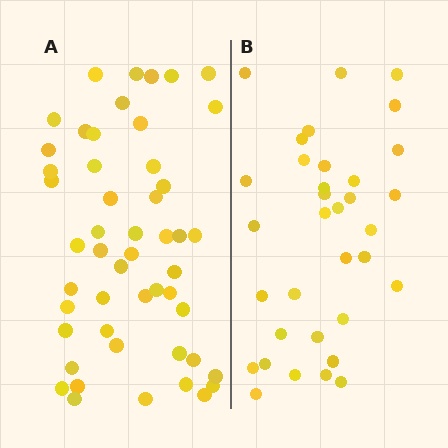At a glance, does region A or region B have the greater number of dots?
Region A (the left region) has more dots.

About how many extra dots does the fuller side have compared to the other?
Region A has approximately 15 more dots than region B.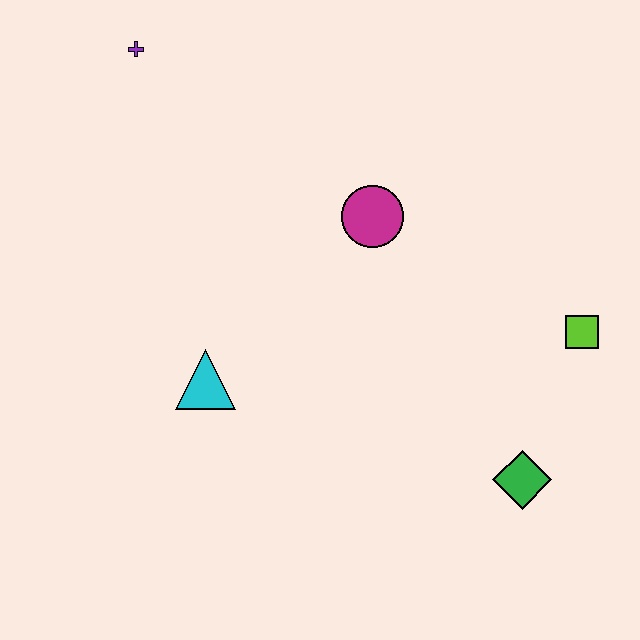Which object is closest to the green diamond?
The lime square is closest to the green diamond.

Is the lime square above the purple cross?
No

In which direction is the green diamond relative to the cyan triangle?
The green diamond is to the right of the cyan triangle.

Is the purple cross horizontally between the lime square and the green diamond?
No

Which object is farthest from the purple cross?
The green diamond is farthest from the purple cross.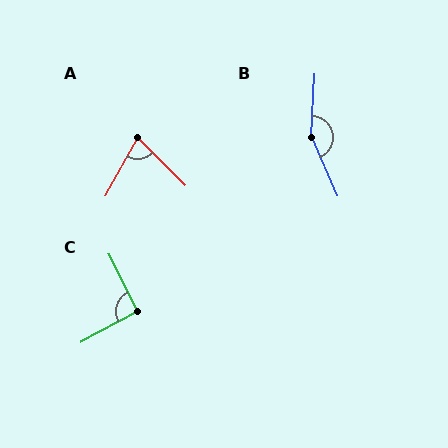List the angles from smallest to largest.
A (74°), C (92°), B (154°).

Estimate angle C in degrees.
Approximately 92 degrees.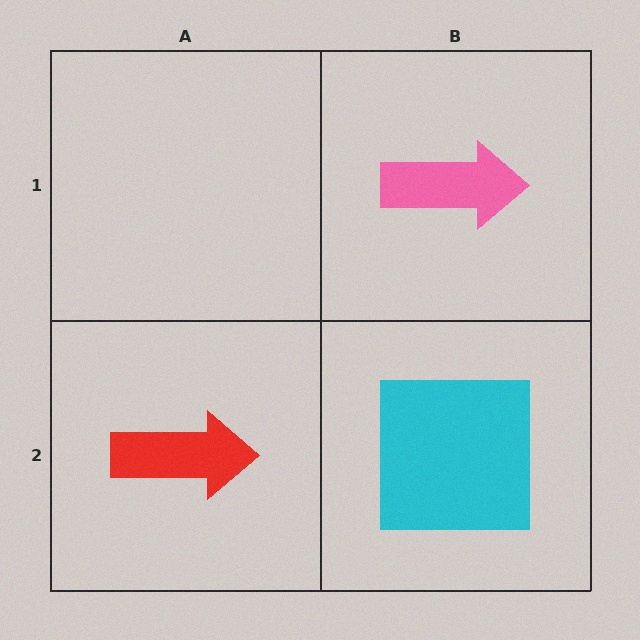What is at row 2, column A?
A red arrow.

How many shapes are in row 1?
1 shape.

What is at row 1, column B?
A pink arrow.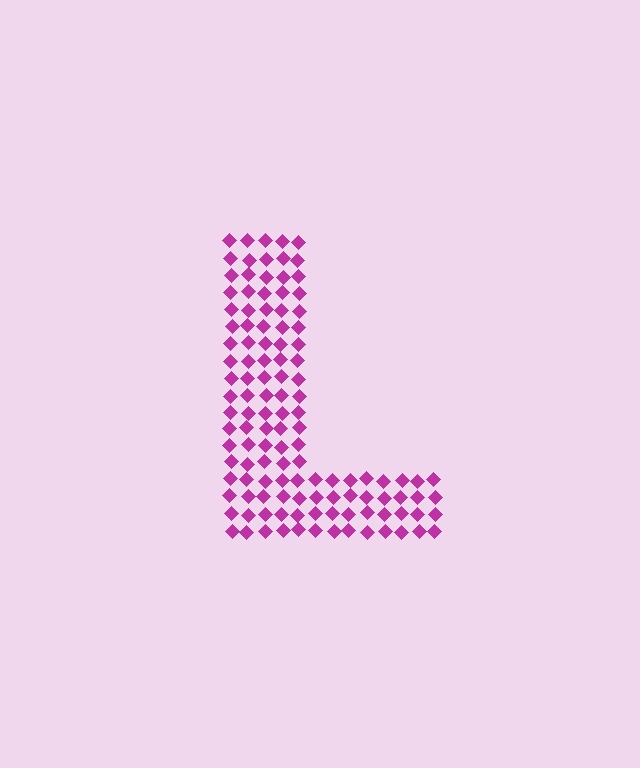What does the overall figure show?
The overall figure shows the letter L.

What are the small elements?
The small elements are diamonds.